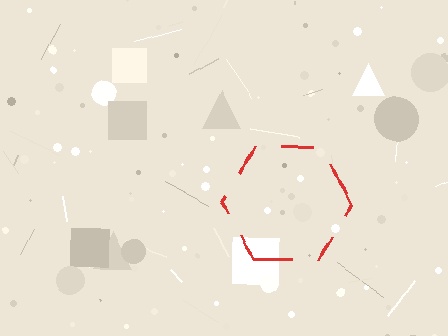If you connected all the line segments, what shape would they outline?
They would outline a hexagon.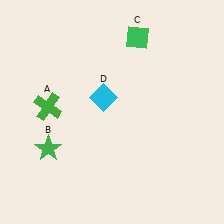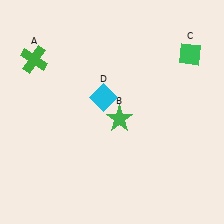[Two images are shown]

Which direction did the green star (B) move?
The green star (B) moved right.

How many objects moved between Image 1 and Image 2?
3 objects moved between the two images.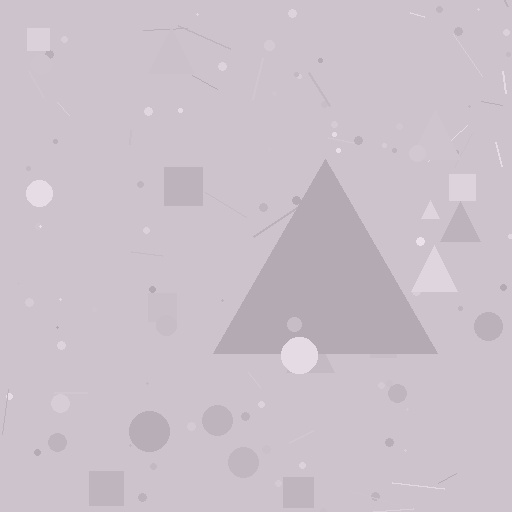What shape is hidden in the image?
A triangle is hidden in the image.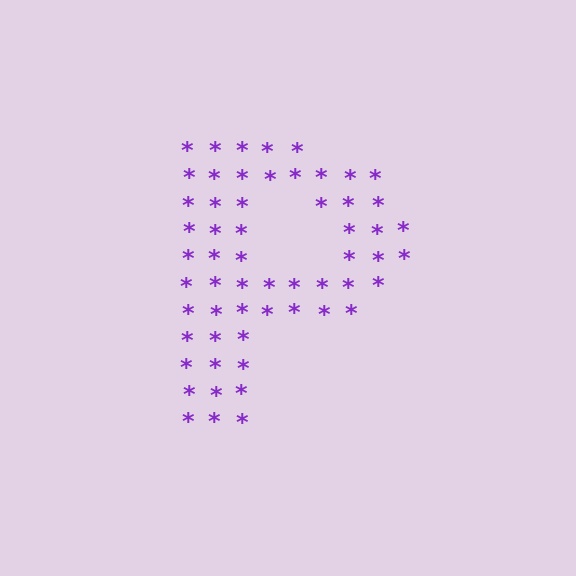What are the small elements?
The small elements are asterisks.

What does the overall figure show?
The overall figure shows the letter P.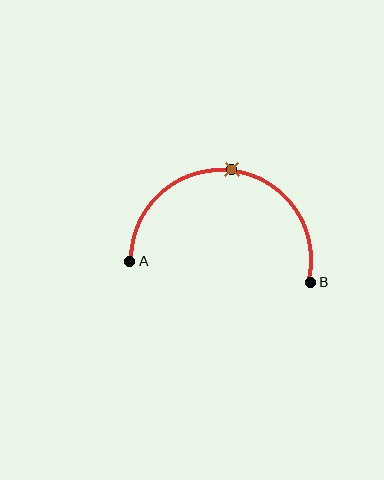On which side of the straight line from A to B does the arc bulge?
The arc bulges above the straight line connecting A and B.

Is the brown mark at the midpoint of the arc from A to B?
Yes. The brown mark lies on the arc at equal arc-length from both A and B — it is the arc midpoint.